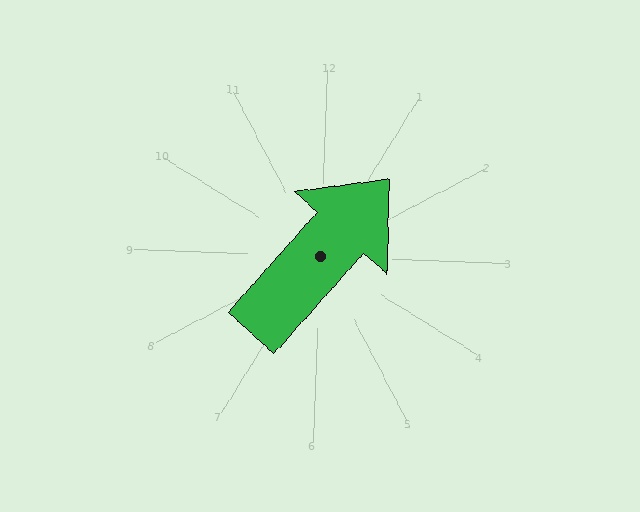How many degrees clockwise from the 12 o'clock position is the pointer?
Approximately 40 degrees.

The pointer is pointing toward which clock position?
Roughly 1 o'clock.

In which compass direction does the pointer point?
Northeast.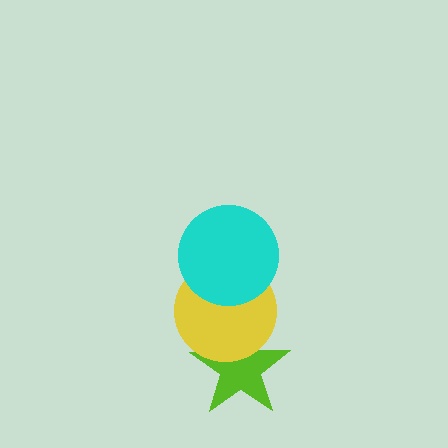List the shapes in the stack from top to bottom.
From top to bottom: the cyan circle, the yellow circle, the lime star.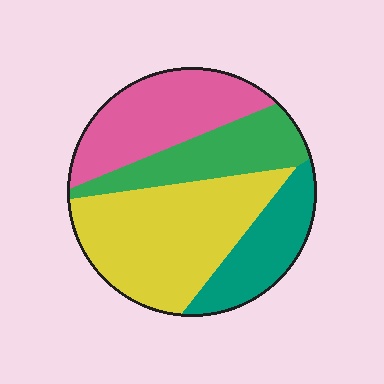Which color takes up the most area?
Yellow, at roughly 40%.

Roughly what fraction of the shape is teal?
Teal takes up between a sixth and a third of the shape.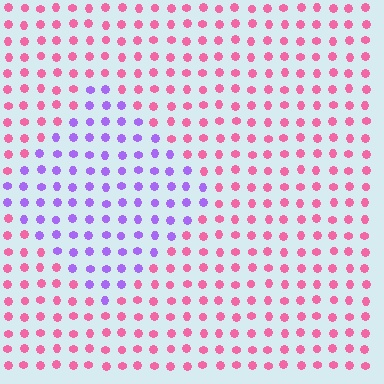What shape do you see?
I see a diamond.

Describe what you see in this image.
The image is filled with small pink elements in a uniform arrangement. A diamond-shaped region is visible where the elements are tinted to a slightly different hue, forming a subtle color boundary.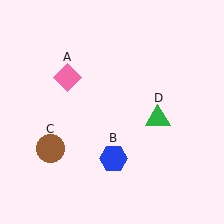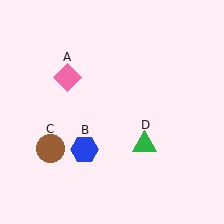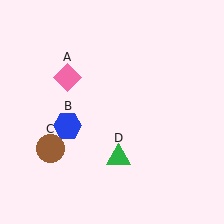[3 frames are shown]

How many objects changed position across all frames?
2 objects changed position: blue hexagon (object B), green triangle (object D).